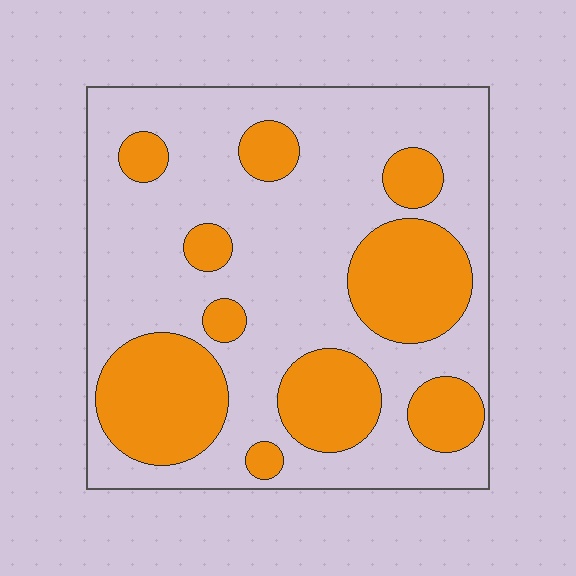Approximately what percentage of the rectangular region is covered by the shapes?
Approximately 30%.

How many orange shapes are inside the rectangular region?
10.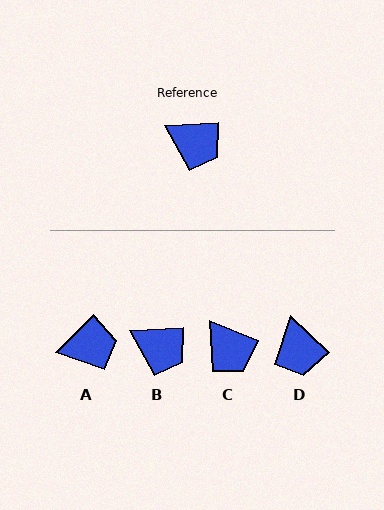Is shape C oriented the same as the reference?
No, it is off by about 25 degrees.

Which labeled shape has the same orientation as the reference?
B.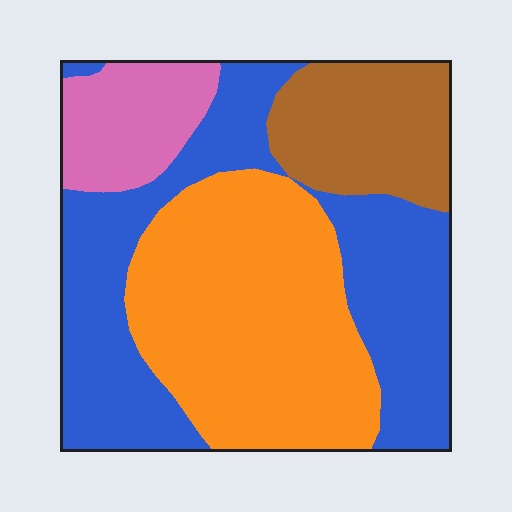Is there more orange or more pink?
Orange.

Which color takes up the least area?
Pink, at roughly 10%.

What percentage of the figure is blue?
Blue covers 38% of the figure.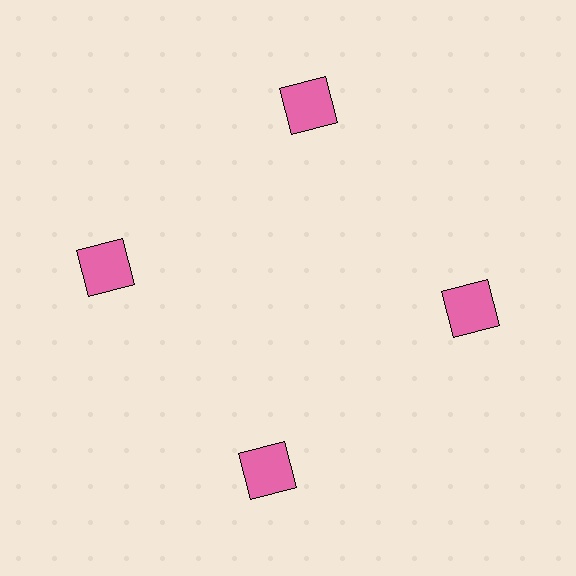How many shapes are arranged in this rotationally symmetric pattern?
There are 4 shapes, arranged in 4 groups of 1.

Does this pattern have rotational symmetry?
Yes, this pattern has 4-fold rotational symmetry. It looks the same after rotating 90 degrees around the center.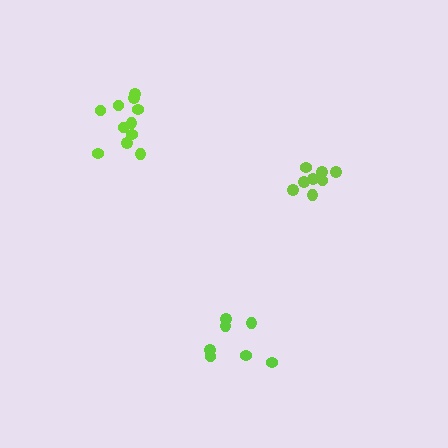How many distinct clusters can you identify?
There are 3 distinct clusters.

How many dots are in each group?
Group 1: 7 dots, Group 2: 11 dots, Group 3: 8 dots (26 total).